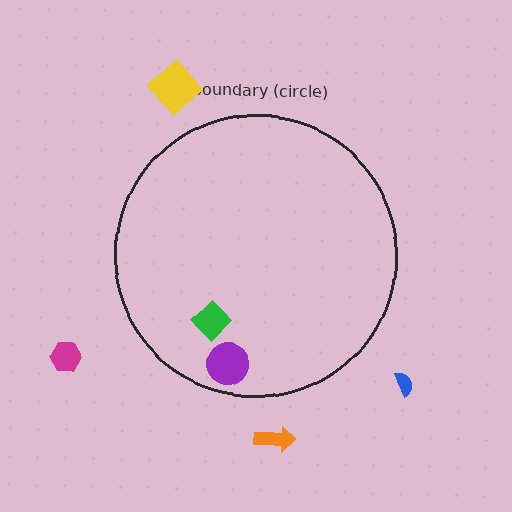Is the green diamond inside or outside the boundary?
Inside.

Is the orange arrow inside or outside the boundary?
Outside.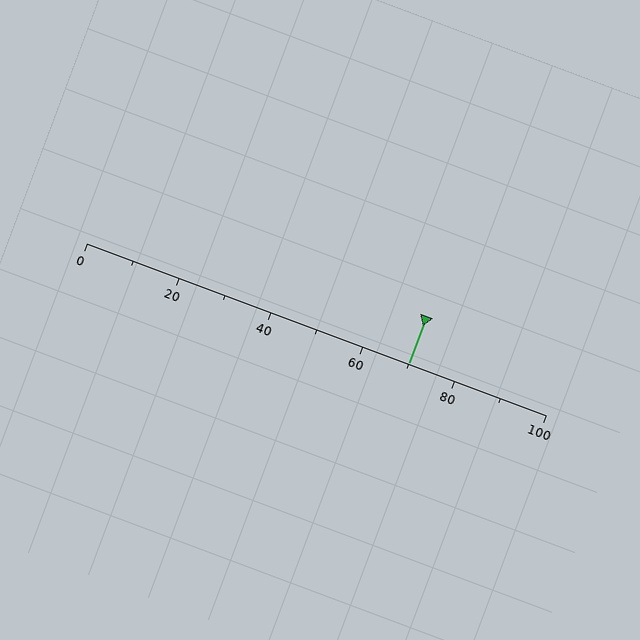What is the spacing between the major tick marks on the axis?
The major ticks are spaced 20 apart.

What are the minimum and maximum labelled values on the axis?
The axis runs from 0 to 100.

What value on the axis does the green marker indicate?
The marker indicates approximately 70.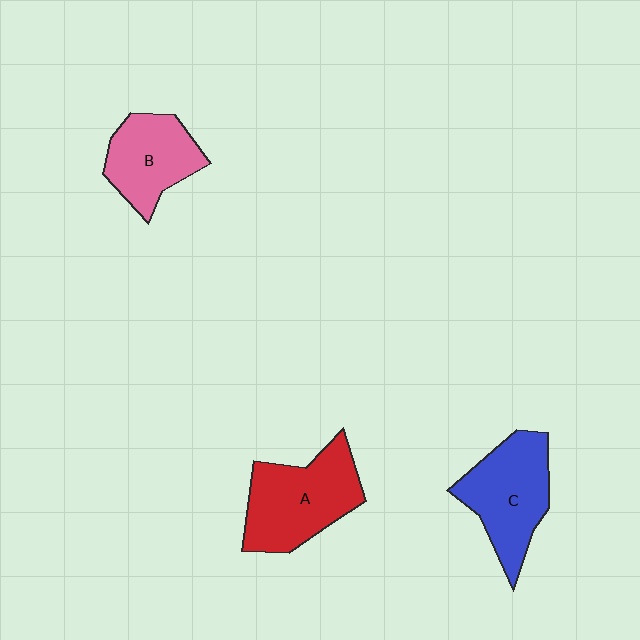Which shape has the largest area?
Shape A (red).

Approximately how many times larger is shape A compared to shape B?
Approximately 1.3 times.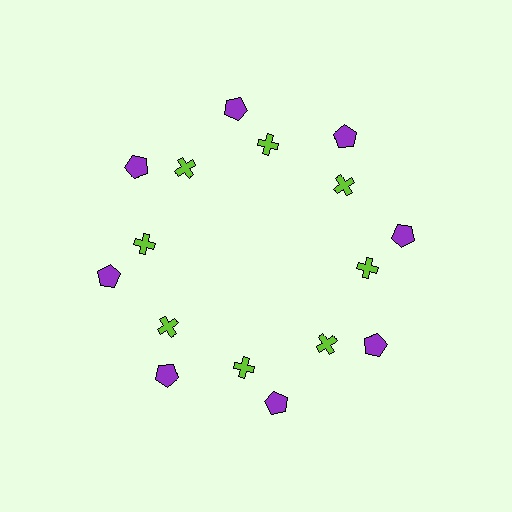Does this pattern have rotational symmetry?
Yes, this pattern has 8-fold rotational symmetry. It looks the same after rotating 45 degrees around the center.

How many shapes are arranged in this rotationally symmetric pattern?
There are 16 shapes, arranged in 8 groups of 2.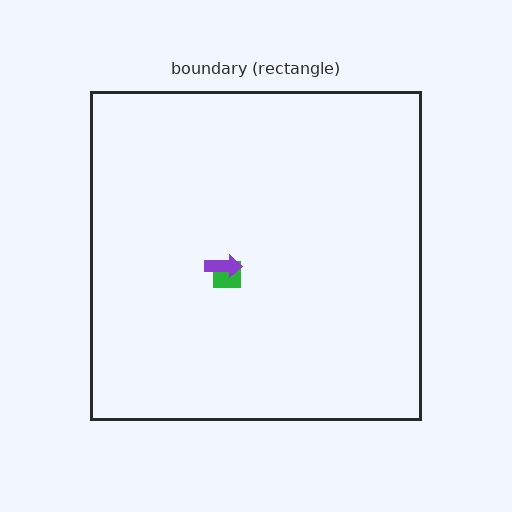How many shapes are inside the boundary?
2 inside, 0 outside.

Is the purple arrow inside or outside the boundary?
Inside.